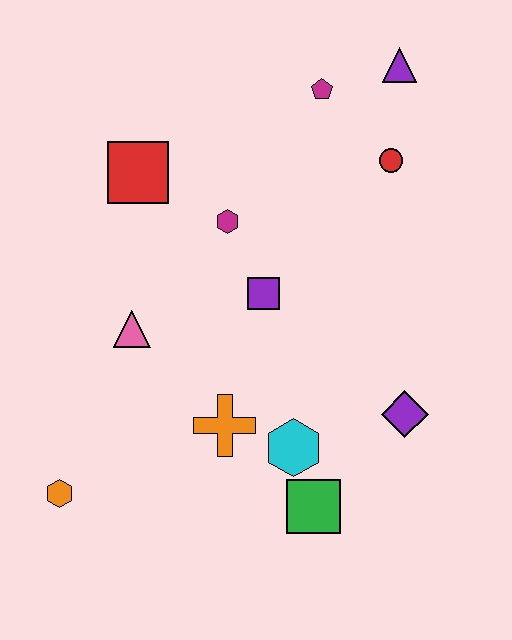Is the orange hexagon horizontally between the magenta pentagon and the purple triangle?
No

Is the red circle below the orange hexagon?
No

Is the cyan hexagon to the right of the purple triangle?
No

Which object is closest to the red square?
The magenta hexagon is closest to the red square.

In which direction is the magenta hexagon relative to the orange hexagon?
The magenta hexagon is above the orange hexagon.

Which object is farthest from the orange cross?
The purple triangle is farthest from the orange cross.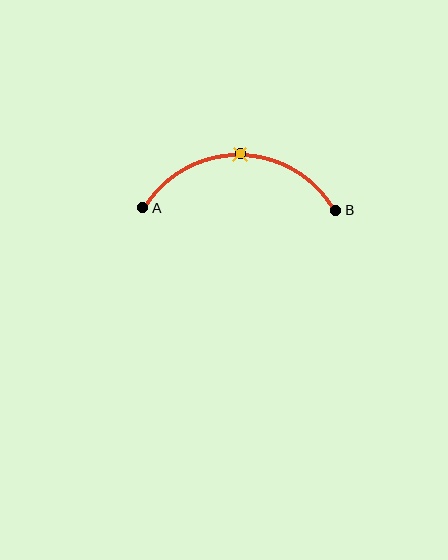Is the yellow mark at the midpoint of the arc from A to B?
Yes. The yellow mark lies on the arc at equal arc-length from both A and B — it is the arc midpoint.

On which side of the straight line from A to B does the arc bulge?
The arc bulges above the straight line connecting A and B.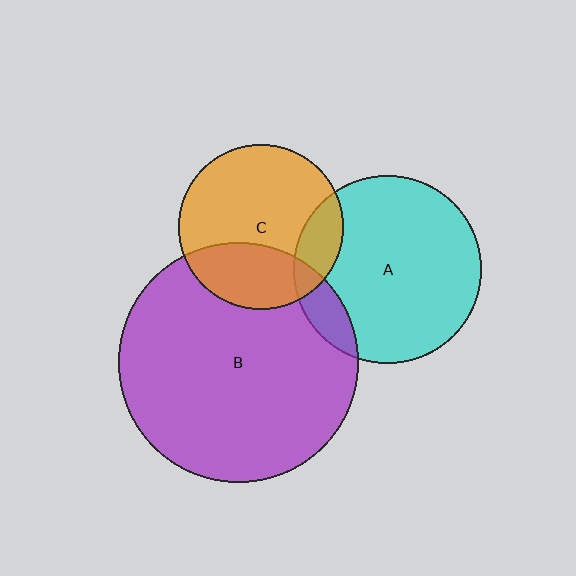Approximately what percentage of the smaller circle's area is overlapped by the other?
Approximately 15%.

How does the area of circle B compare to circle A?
Approximately 1.6 times.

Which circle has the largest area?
Circle B (purple).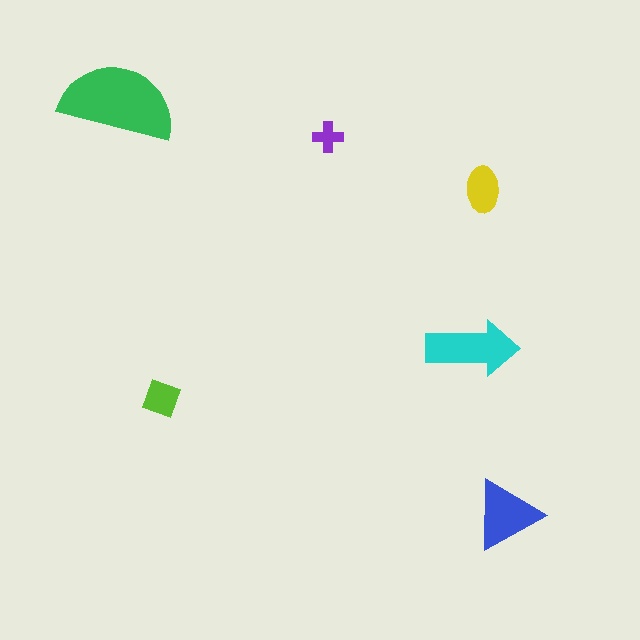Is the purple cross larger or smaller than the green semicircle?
Smaller.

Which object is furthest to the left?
The green semicircle is leftmost.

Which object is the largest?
The green semicircle.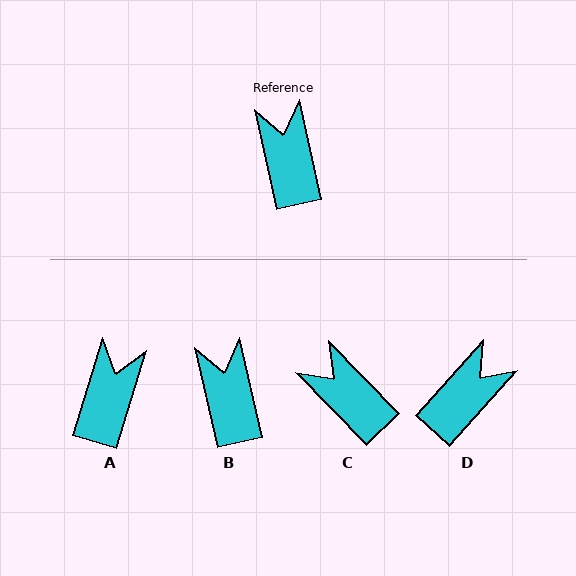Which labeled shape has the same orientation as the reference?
B.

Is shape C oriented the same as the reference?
No, it is off by about 31 degrees.